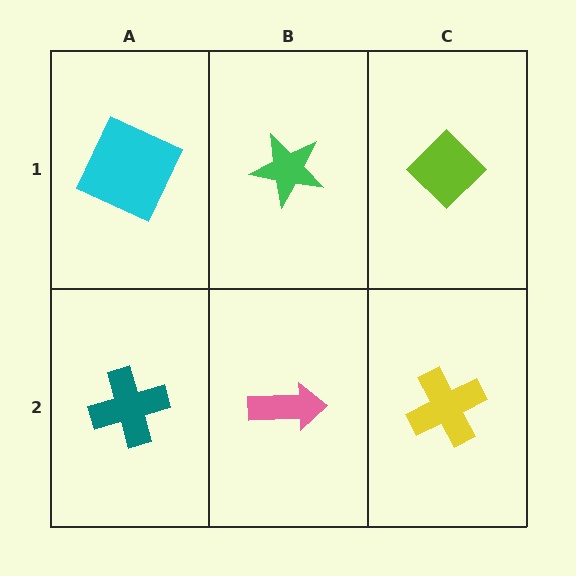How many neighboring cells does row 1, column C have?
2.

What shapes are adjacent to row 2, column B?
A green star (row 1, column B), a teal cross (row 2, column A), a yellow cross (row 2, column C).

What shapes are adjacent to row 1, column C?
A yellow cross (row 2, column C), a green star (row 1, column B).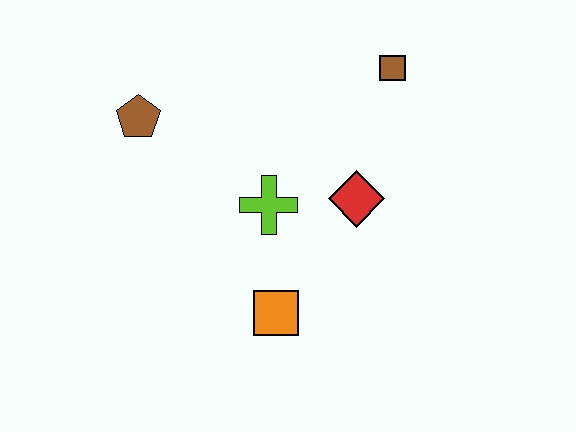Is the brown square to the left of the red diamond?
No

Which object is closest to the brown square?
The red diamond is closest to the brown square.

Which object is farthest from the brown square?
The orange square is farthest from the brown square.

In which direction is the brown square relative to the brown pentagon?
The brown square is to the right of the brown pentagon.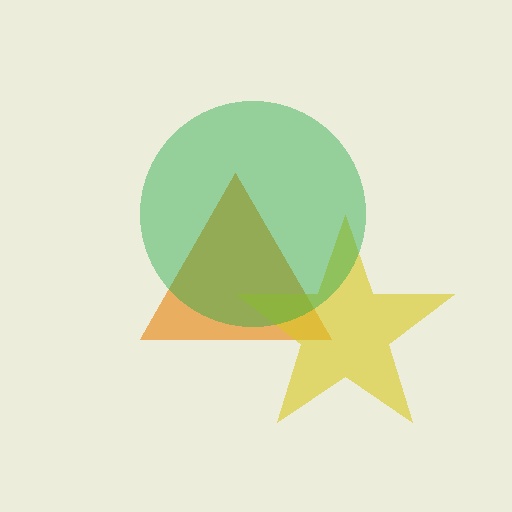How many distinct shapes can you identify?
There are 3 distinct shapes: an orange triangle, a yellow star, a green circle.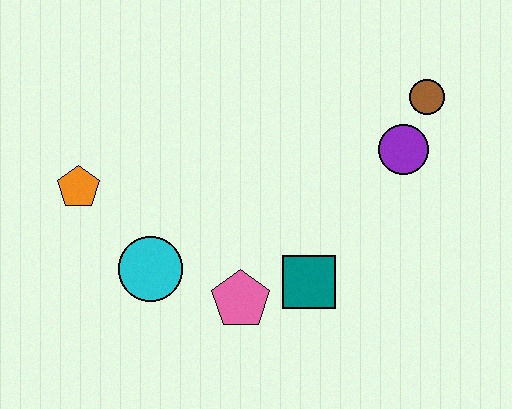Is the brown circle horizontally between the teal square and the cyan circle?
No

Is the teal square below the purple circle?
Yes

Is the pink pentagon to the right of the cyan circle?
Yes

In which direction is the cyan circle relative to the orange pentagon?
The cyan circle is below the orange pentagon.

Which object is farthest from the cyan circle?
The brown circle is farthest from the cyan circle.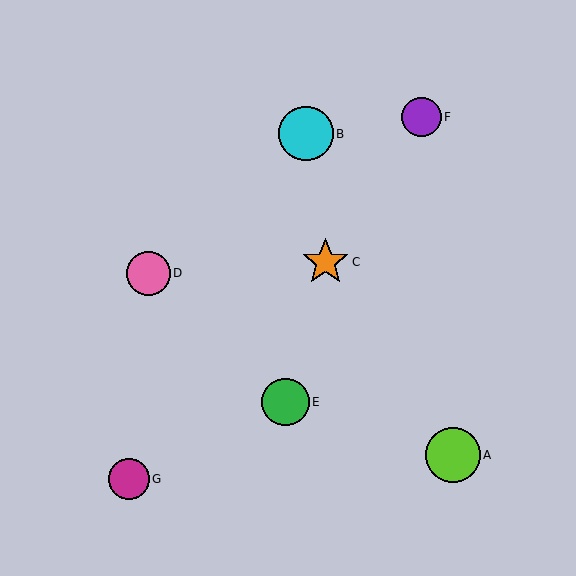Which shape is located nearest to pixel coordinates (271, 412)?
The green circle (labeled E) at (286, 402) is nearest to that location.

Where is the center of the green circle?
The center of the green circle is at (286, 402).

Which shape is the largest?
The cyan circle (labeled B) is the largest.